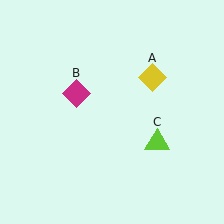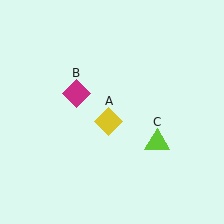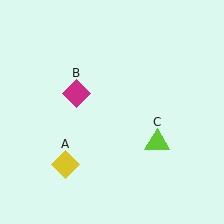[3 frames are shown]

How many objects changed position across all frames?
1 object changed position: yellow diamond (object A).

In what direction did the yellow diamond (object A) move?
The yellow diamond (object A) moved down and to the left.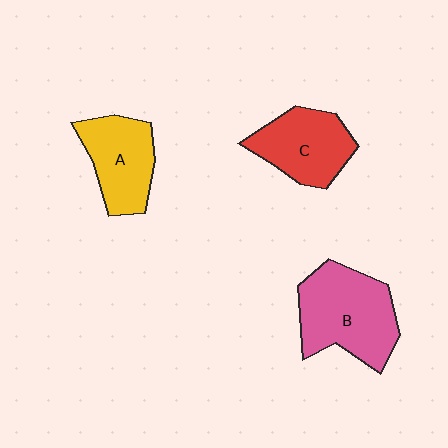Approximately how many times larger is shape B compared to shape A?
Approximately 1.4 times.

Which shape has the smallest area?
Shape A (yellow).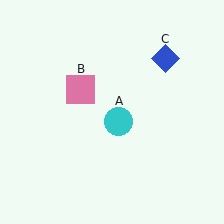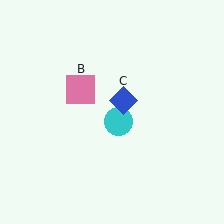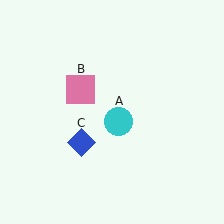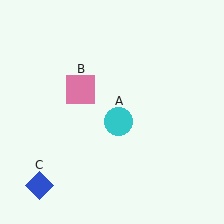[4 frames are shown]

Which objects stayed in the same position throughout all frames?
Cyan circle (object A) and pink square (object B) remained stationary.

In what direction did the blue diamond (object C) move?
The blue diamond (object C) moved down and to the left.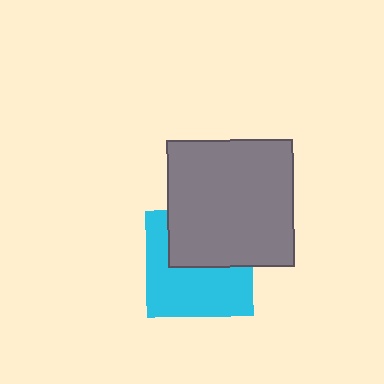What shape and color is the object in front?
The object in front is a gray square.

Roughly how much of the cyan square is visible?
About half of it is visible (roughly 57%).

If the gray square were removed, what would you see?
You would see the complete cyan square.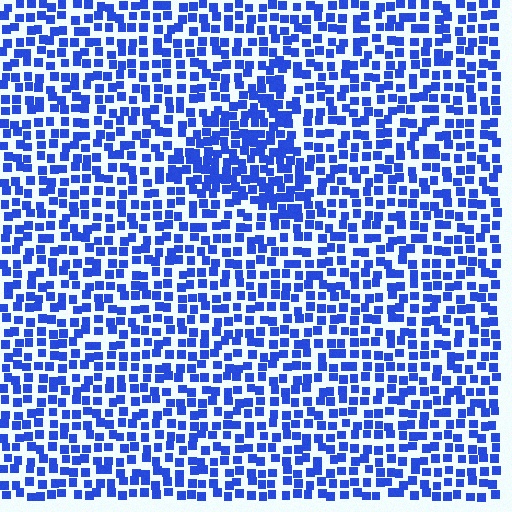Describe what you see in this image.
The image contains small blue elements arranged at two different densities. A triangle-shaped region is visible where the elements are more densely packed than the surrounding area.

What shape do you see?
I see a triangle.